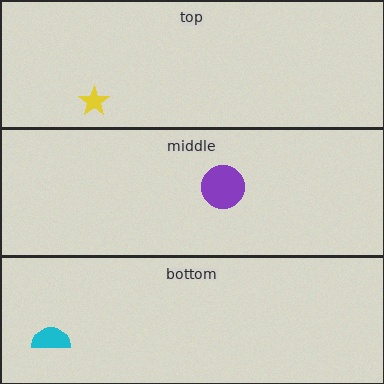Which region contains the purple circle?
The middle region.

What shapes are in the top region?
The yellow star.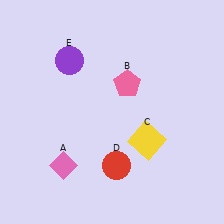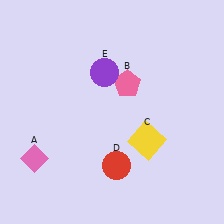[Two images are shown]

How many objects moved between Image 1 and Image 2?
2 objects moved between the two images.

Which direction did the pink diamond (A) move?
The pink diamond (A) moved left.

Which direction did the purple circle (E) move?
The purple circle (E) moved right.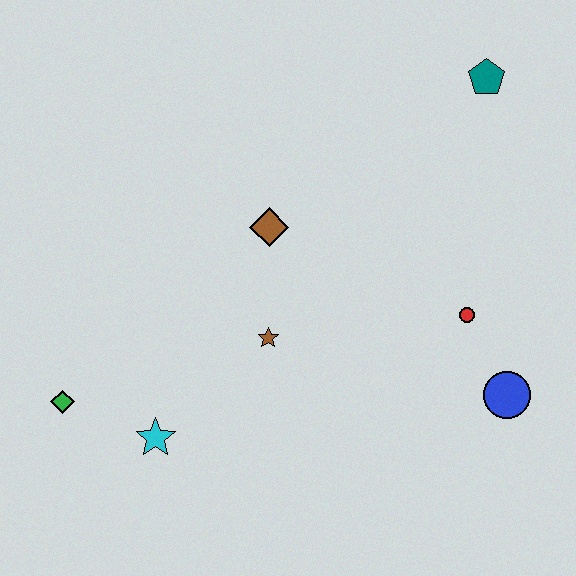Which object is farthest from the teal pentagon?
The green diamond is farthest from the teal pentagon.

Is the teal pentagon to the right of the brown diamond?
Yes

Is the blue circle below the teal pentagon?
Yes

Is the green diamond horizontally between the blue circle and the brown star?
No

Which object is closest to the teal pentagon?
The red circle is closest to the teal pentagon.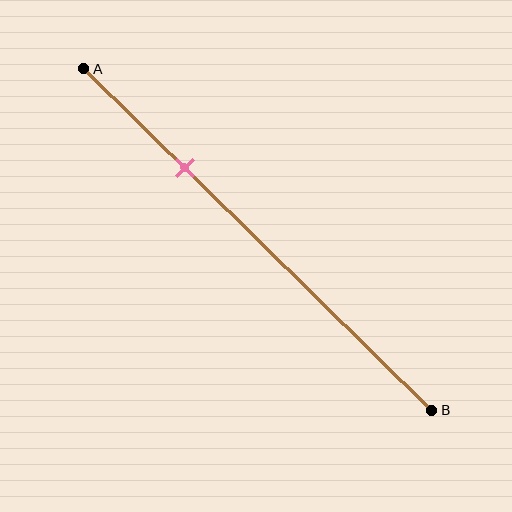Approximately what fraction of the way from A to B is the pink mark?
The pink mark is approximately 30% of the way from A to B.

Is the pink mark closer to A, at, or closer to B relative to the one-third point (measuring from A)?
The pink mark is closer to point A than the one-third point of segment AB.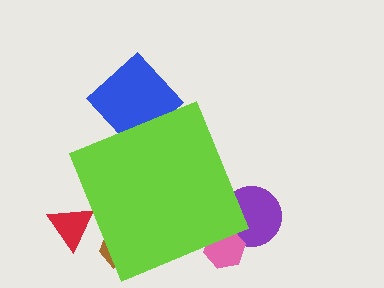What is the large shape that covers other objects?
A lime diamond.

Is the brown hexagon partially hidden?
Yes, the brown hexagon is partially hidden behind the lime diamond.